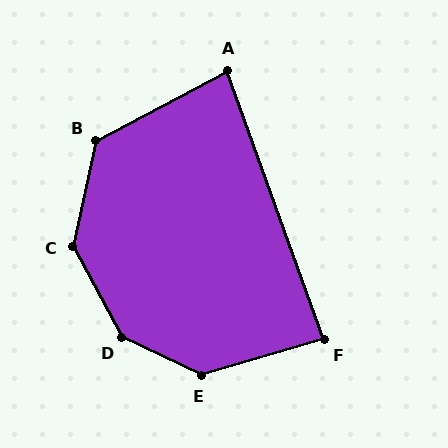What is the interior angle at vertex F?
Approximately 87 degrees (approximately right).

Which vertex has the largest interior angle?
D, at approximately 143 degrees.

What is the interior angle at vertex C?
Approximately 140 degrees (obtuse).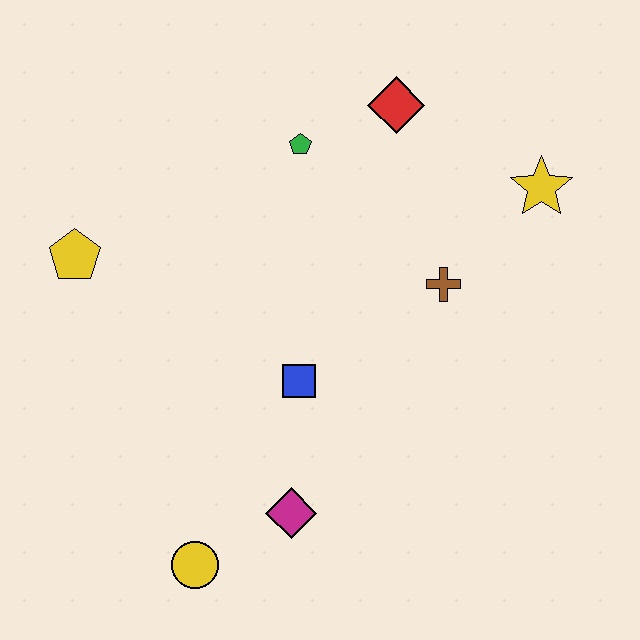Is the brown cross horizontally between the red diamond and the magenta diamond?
No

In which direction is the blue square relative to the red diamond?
The blue square is below the red diamond.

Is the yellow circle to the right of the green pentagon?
No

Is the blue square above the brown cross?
No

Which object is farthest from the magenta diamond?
The red diamond is farthest from the magenta diamond.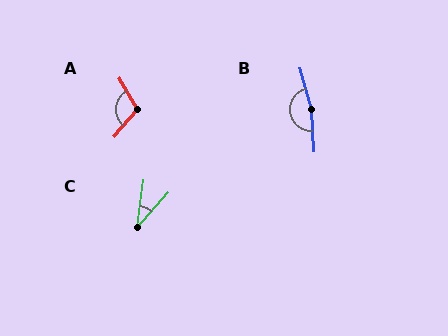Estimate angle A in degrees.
Approximately 109 degrees.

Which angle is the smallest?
C, at approximately 34 degrees.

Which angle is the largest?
B, at approximately 169 degrees.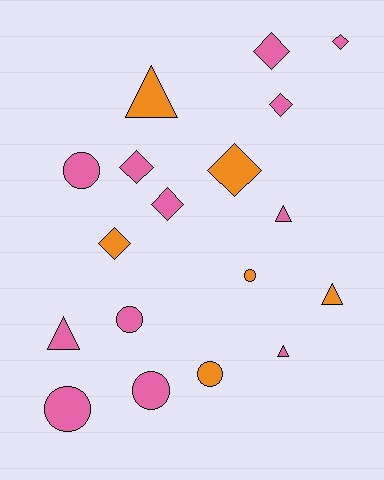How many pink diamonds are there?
There are 5 pink diamonds.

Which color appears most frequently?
Pink, with 12 objects.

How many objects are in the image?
There are 18 objects.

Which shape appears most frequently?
Diamond, with 7 objects.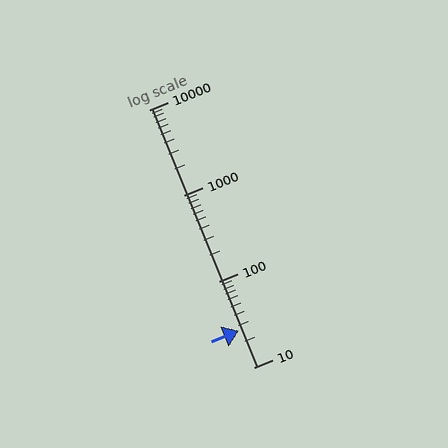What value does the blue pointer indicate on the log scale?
The pointer indicates approximately 27.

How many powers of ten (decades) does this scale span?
The scale spans 3 decades, from 10 to 10000.